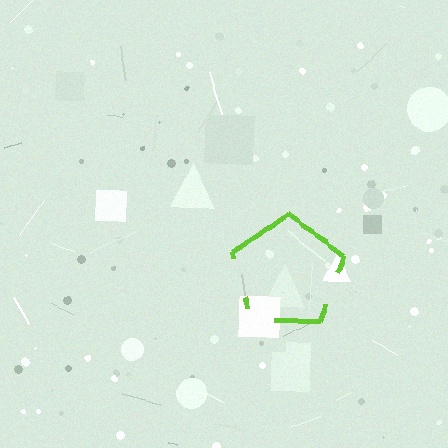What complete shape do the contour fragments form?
The contour fragments form a pentagon.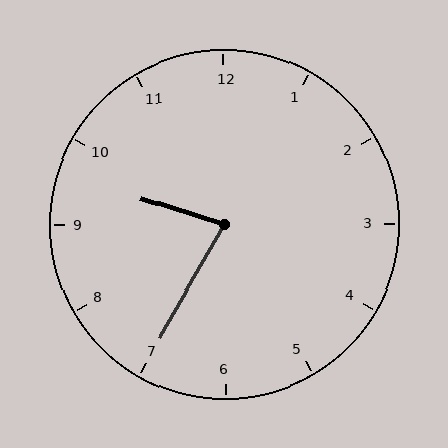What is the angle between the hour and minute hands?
Approximately 78 degrees.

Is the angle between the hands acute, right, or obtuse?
It is acute.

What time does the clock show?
9:35.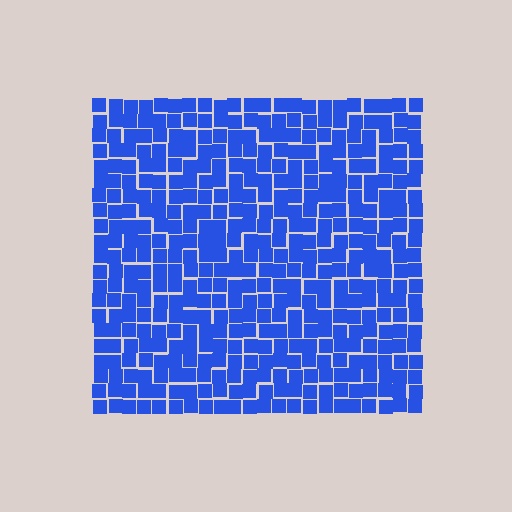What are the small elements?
The small elements are squares.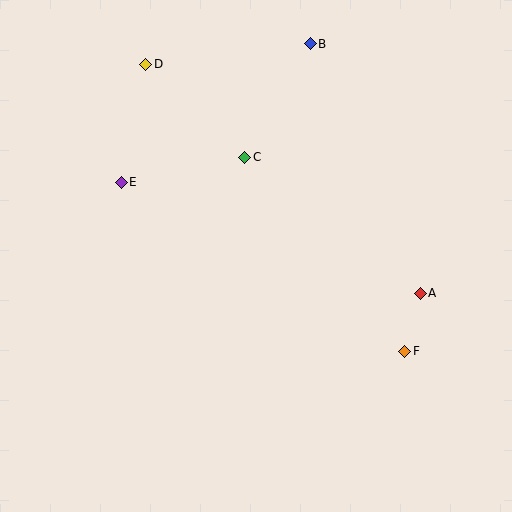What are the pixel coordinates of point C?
Point C is at (245, 157).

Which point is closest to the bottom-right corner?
Point F is closest to the bottom-right corner.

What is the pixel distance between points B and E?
The distance between B and E is 234 pixels.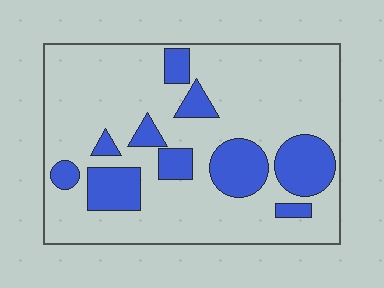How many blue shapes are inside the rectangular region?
10.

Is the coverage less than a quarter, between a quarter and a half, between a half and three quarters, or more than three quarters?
Less than a quarter.